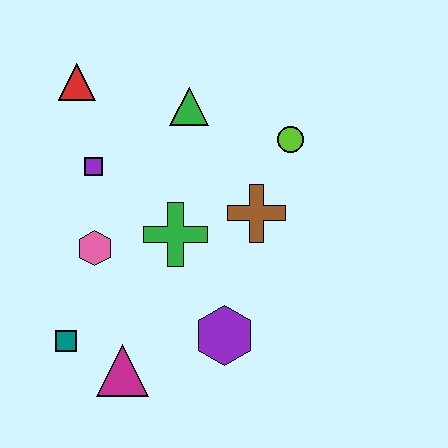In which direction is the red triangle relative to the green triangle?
The red triangle is to the left of the green triangle.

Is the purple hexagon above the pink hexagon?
No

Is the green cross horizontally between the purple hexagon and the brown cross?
No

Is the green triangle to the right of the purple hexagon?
No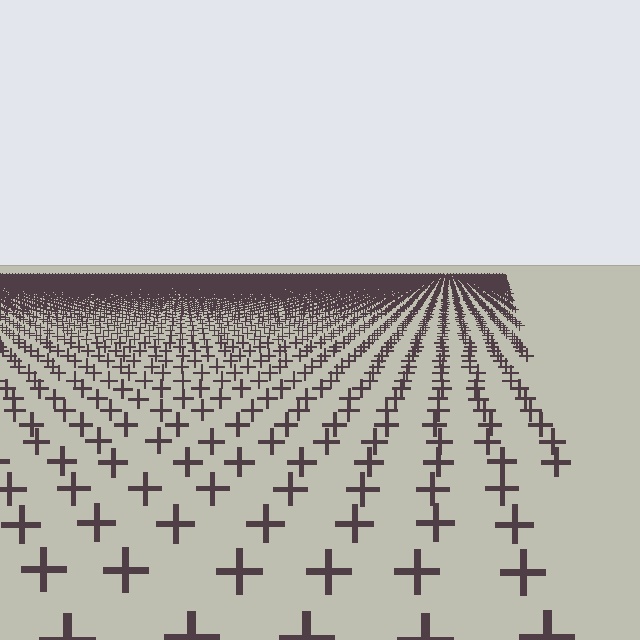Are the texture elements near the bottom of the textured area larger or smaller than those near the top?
Larger. Near the bottom, elements are closer to the viewer and appear at a bigger on-screen size.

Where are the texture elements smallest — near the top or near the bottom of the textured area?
Near the top.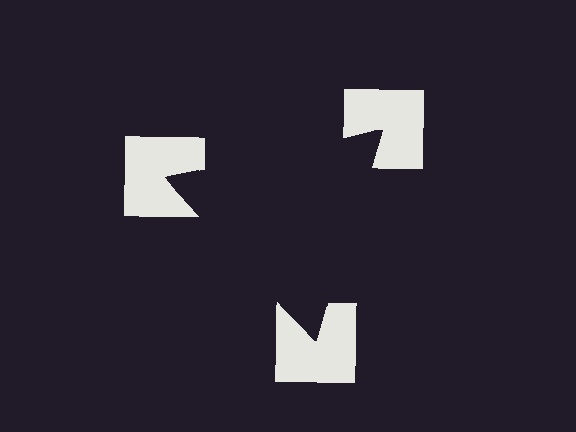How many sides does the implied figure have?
3 sides.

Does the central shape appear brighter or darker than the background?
It typically appears slightly darker than the background, even though no actual brightness change is drawn.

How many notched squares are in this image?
There are 3 — one at each vertex of the illusory triangle.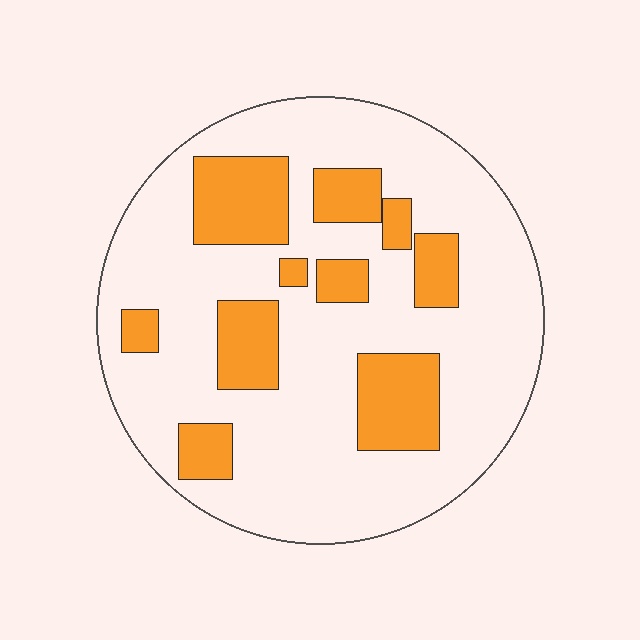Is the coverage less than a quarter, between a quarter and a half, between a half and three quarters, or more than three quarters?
Less than a quarter.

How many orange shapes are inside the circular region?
10.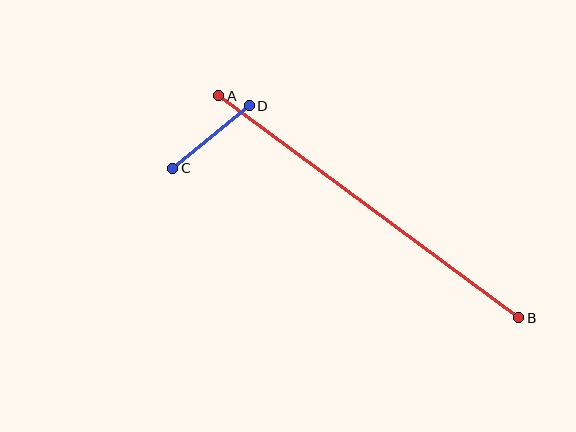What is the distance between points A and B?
The distance is approximately 374 pixels.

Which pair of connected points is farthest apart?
Points A and B are farthest apart.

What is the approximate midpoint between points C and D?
The midpoint is at approximately (211, 137) pixels.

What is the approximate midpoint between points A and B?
The midpoint is at approximately (369, 207) pixels.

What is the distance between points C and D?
The distance is approximately 99 pixels.